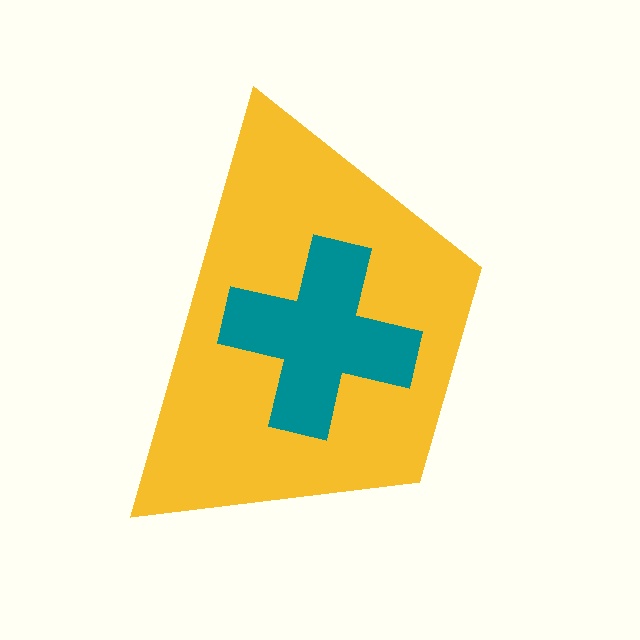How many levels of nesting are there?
2.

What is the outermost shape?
The yellow trapezoid.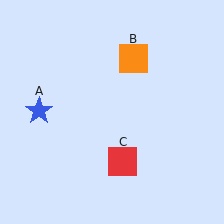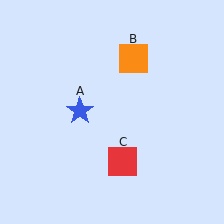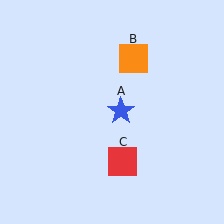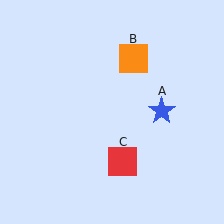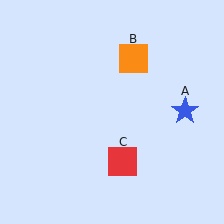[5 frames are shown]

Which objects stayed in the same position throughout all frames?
Orange square (object B) and red square (object C) remained stationary.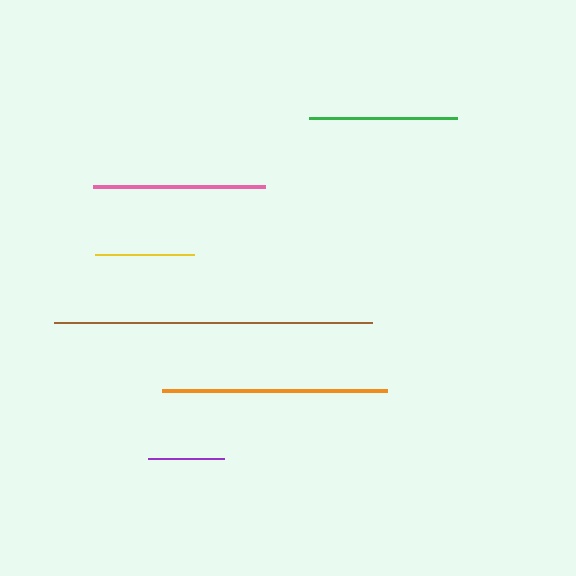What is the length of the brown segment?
The brown segment is approximately 317 pixels long.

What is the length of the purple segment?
The purple segment is approximately 76 pixels long.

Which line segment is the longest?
The brown line is the longest at approximately 317 pixels.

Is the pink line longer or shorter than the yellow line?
The pink line is longer than the yellow line.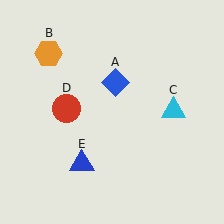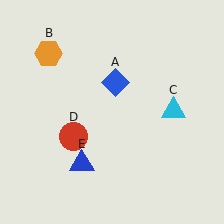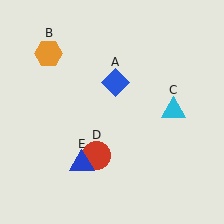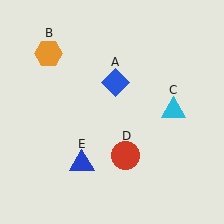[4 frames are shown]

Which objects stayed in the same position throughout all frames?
Blue diamond (object A) and orange hexagon (object B) and cyan triangle (object C) and blue triangle (object E) remained stationary.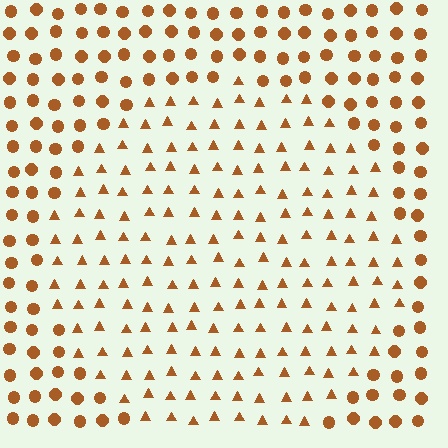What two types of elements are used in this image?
The image uses triangles inside the circle region and circles outside it.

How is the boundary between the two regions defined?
The boundary is defined by a change in element shape: triangles inside vs. circles outside. All elements share the same color and spacing.